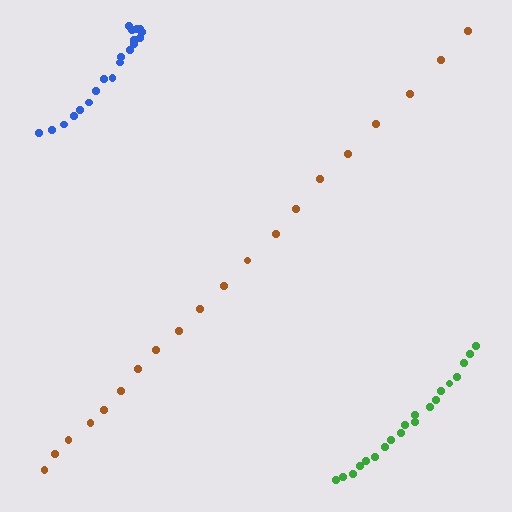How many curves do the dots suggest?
There are 3 distinct paths.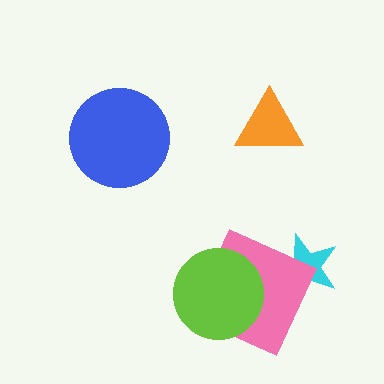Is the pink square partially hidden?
Yes, it is partially covered by another shape.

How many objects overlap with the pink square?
2 objects overlap with the pink square.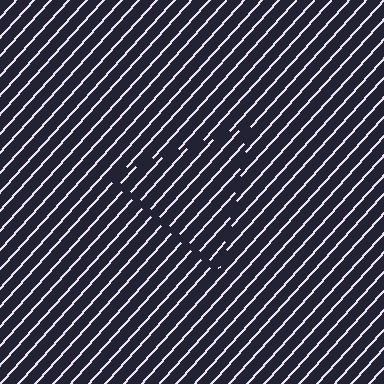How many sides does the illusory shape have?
3 sides — the line-ends trace a triangle.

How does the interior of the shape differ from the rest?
The interior of the shape contains the same grating, shifted by half a period — the contour is defined by the phase discontinuity where line-ends from the inner and outer gratings abut.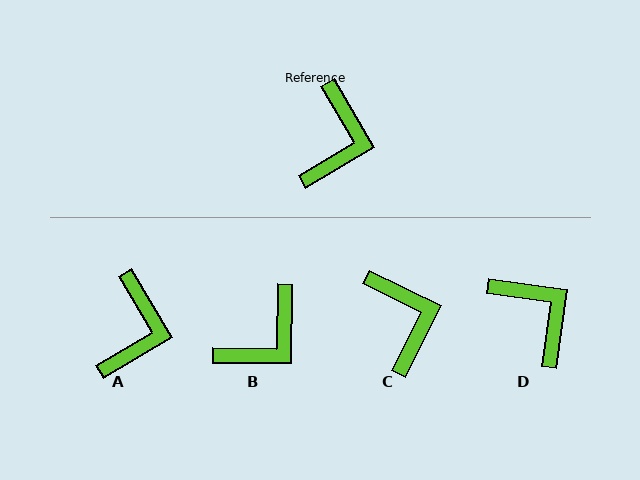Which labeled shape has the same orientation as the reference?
A.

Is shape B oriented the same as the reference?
No, it is off by about 31 degrees.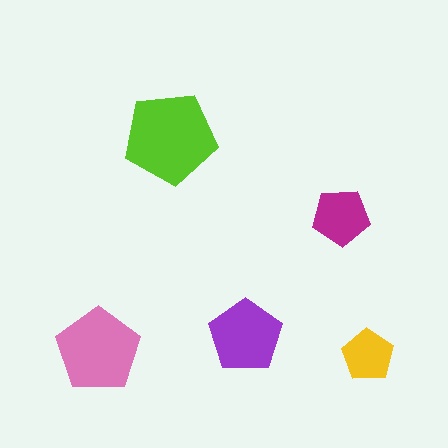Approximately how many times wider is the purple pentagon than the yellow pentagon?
About 1.5 times wider.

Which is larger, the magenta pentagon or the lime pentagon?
The lime one.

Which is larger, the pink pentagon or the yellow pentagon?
The pink one.